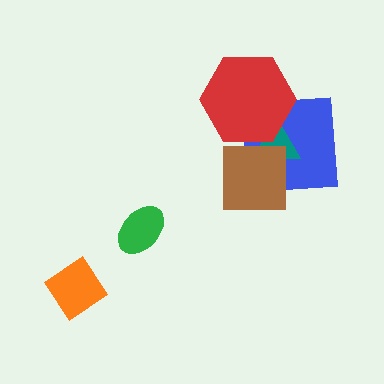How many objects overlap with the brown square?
2 objects overlap with the brown square.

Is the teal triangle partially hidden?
Yes, it is partially covered by another shape.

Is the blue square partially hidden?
Yes, it is partially covered by another shape.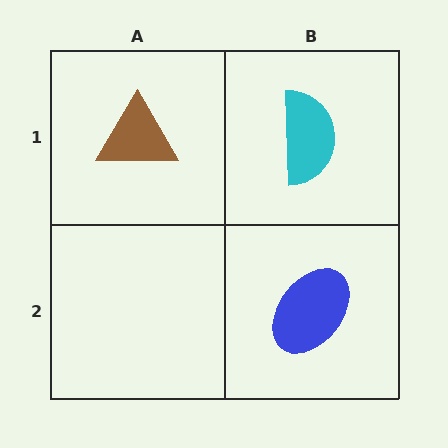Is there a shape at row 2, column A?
No, that cell is empty.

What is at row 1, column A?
A brown triangle.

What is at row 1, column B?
A cyan semicircle.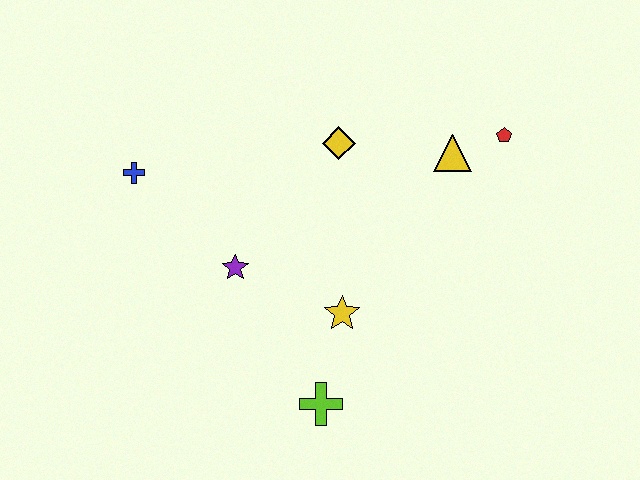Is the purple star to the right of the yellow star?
No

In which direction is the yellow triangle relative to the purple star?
The yellow triangle is to the right of the purple star.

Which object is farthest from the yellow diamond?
The lime cross is farthest from the yellow diamond.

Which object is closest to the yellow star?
The lime cross is closest to the yellow star.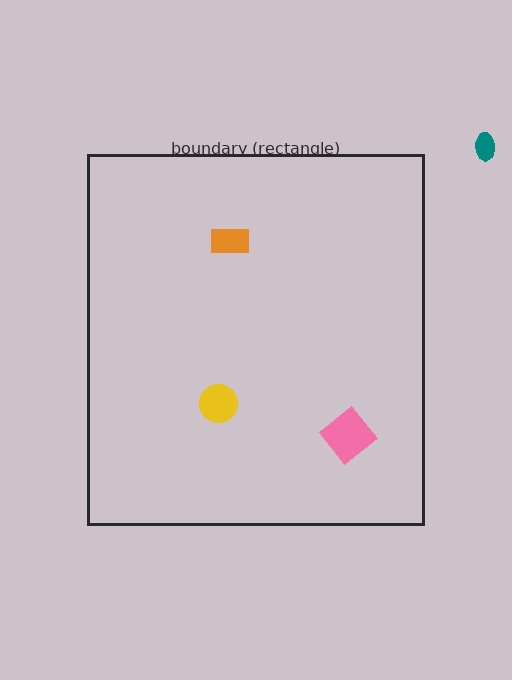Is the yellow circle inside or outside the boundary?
Inside.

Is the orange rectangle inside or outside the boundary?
Inside.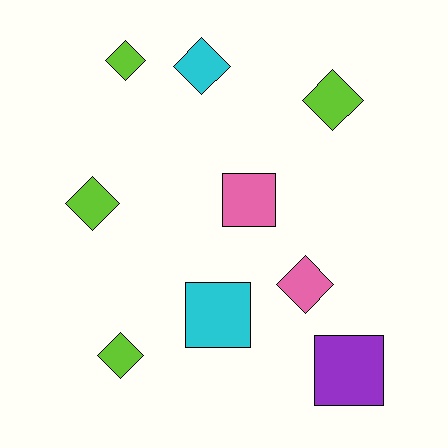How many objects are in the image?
There are 9 objects.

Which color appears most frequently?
Lime, with 4 objects.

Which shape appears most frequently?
Diamond, with 6 objects.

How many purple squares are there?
There is 1 purple square.